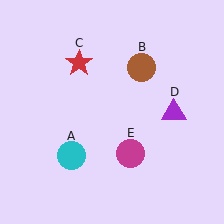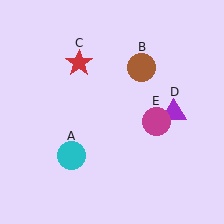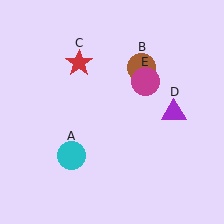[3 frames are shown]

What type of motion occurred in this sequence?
The magenta circle (object E) rotated counterclockwise around the center of the scene.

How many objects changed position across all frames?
1 object changed position: magenta circle (object E).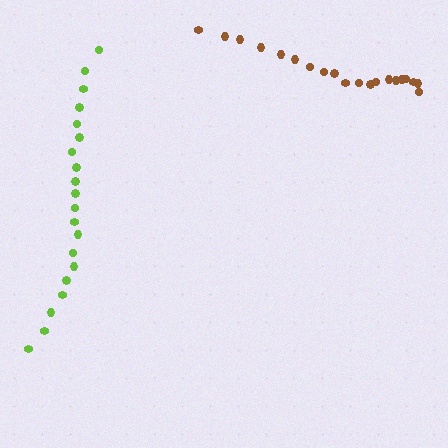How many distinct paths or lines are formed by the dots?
There are 2 distinct paths.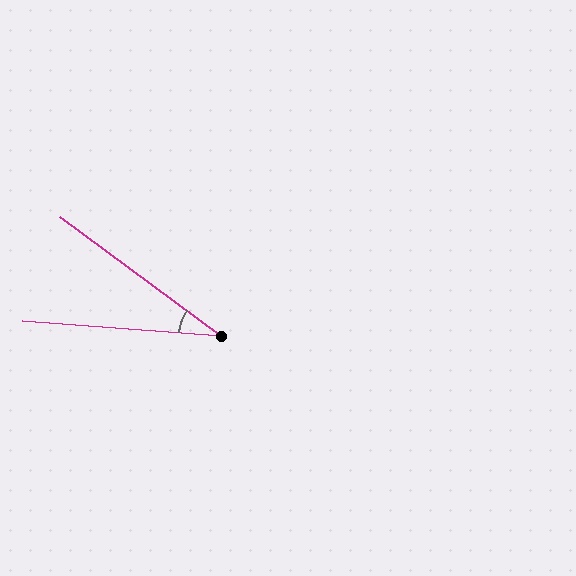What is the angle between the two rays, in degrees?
Approximately 32 degrees.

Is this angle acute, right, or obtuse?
It is acute.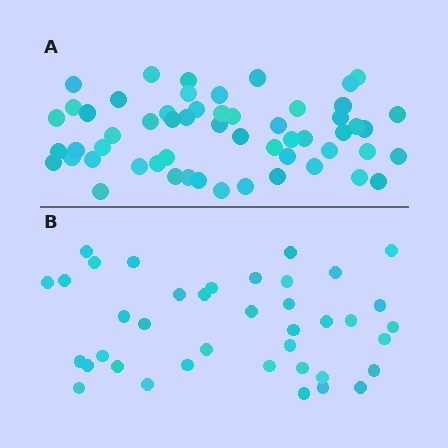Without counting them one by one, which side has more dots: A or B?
Region A (the top region) has more dots.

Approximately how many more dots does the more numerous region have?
Region A has approximately 15 more dots than region B.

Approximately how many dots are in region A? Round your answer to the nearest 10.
About 60 dots. (The exact count is 56, which rounds to 60.)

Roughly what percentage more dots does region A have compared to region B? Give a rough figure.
About 45% more.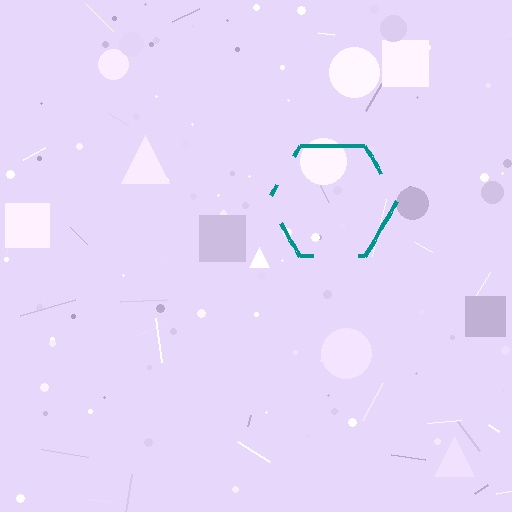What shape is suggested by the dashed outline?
The dashed outline suggests a hexagon.